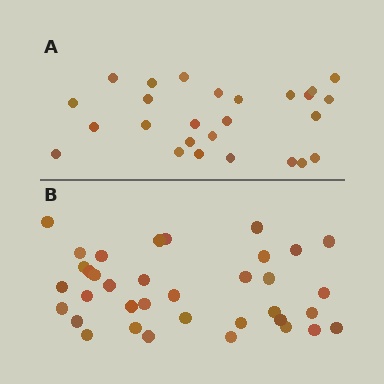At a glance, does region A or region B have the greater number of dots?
Region B (the bottom region) has more dots.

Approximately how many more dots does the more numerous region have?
Region B has roughly 10 or so more dots than region A.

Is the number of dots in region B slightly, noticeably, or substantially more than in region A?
Region B has noticeably more, but not dramatically so. The ratio is roughly 1.4 to 1.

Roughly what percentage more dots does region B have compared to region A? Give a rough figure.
About 40% more.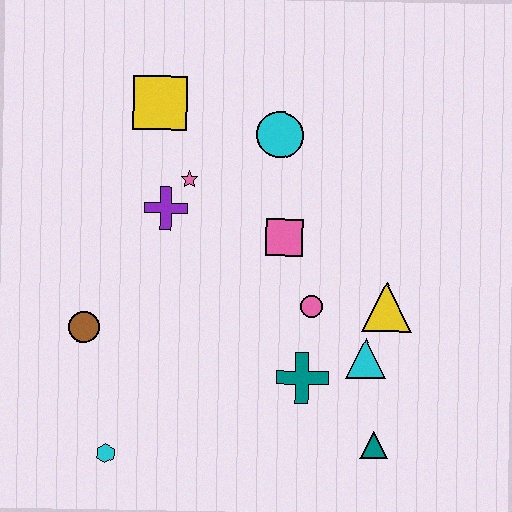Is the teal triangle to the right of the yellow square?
Yes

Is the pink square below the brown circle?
No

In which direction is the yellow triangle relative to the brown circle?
The yellow triangle is to the right of the brown circle.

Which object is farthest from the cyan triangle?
The yellow square is farthest from the cyan triangle.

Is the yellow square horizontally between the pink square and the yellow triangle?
No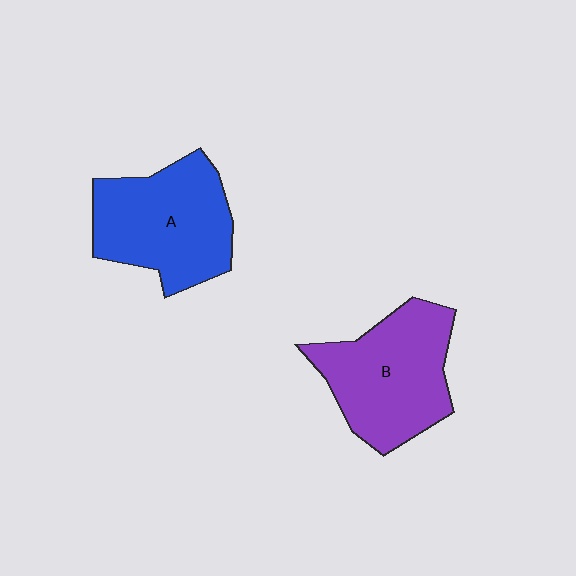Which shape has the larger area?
Shape B (purple).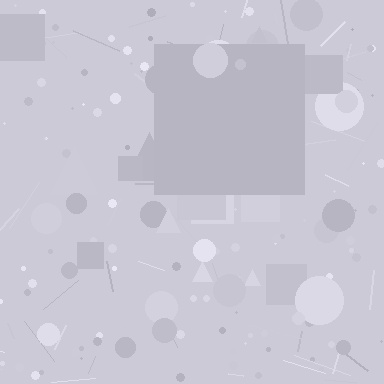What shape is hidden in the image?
A square is hidden in the image.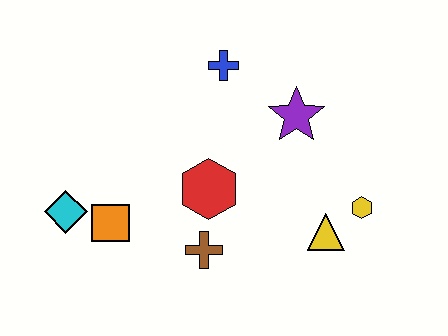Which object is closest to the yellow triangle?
The yellow hexagon is closest to the yellow triangle.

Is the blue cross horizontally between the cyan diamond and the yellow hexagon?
Yes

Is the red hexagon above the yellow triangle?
Yes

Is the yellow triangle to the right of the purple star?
Yes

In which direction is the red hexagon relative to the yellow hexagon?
The red hexagon is to the left of the yellow hexagon.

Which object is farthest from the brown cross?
The blue cross is farthest from the brown cross.